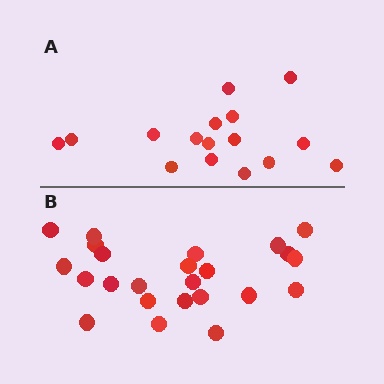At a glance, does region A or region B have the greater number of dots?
Region B (the bottom region) has more dots.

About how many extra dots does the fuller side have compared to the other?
Region B has roughly 8 or so more dots than region A.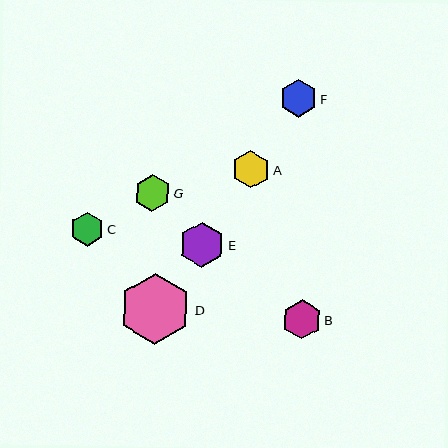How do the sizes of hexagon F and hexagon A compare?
Hexagon F and hexagon A are approximately the same size.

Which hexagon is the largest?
Hexagon D is the largest with a size of approximately 72 pixels.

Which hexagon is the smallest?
Hexagon C is the smallest with a size of approximately 34 pixels.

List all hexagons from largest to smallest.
From largest to smallest: D, E, B, F, A, G, C.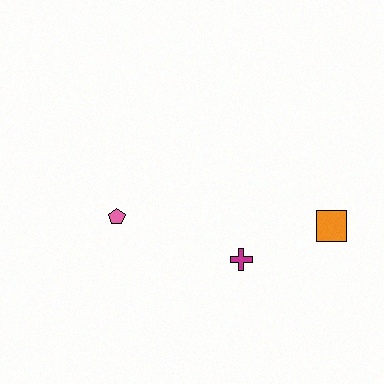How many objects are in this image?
There are 3 objects.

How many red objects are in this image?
There are no red objects.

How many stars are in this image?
There are no stars.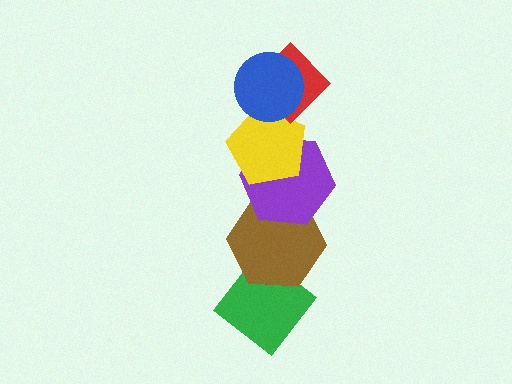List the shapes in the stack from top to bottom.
From top to bottom: the blue circle, the red diamond, the yellow pentagon, the purple hexagon, the brown hexagon, the green diamond.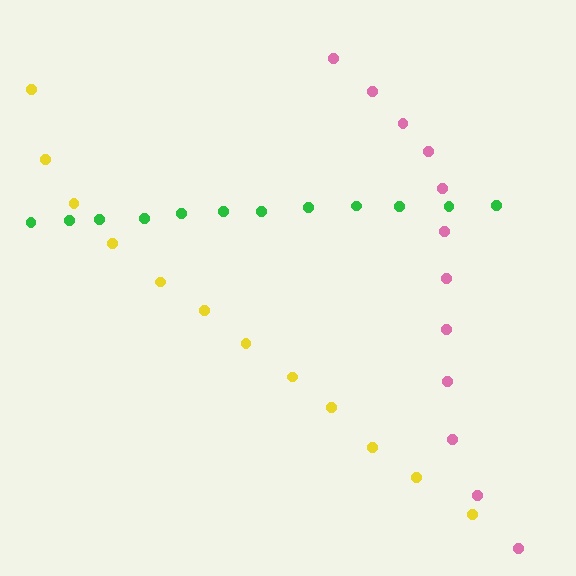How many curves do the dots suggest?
There are 3 distinct paths.